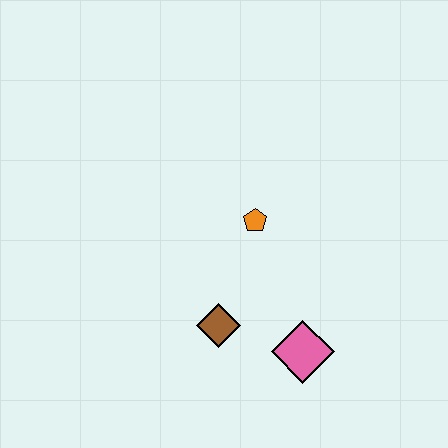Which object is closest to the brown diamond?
The pink diamond is closest to the brown diamond.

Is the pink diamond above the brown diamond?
No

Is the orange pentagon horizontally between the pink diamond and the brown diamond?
Yes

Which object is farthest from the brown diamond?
The orange pentagon is farthest from the brown diamond.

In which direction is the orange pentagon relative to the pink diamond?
The orange pentagon is above the pink diamond.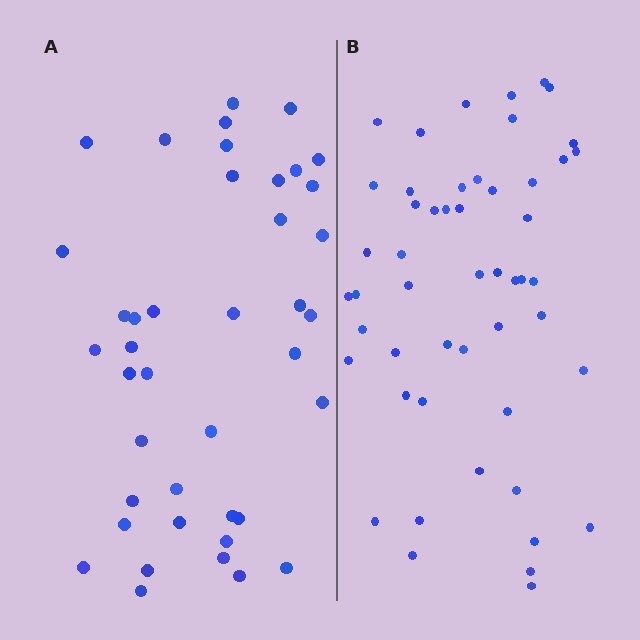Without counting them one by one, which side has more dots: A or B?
Region B (the right region) has more dots.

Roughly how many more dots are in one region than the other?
Region B has roughly 10 or so more dots than region A.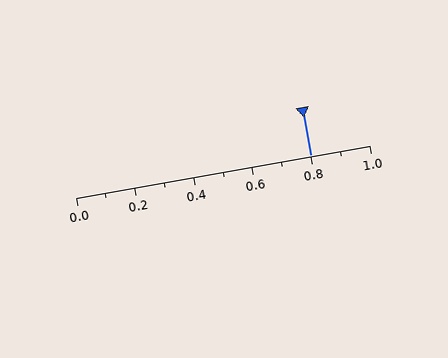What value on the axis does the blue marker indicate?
The marker indicates approximately 0.8.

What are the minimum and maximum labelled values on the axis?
The axis runs from 0.0 to 1.0.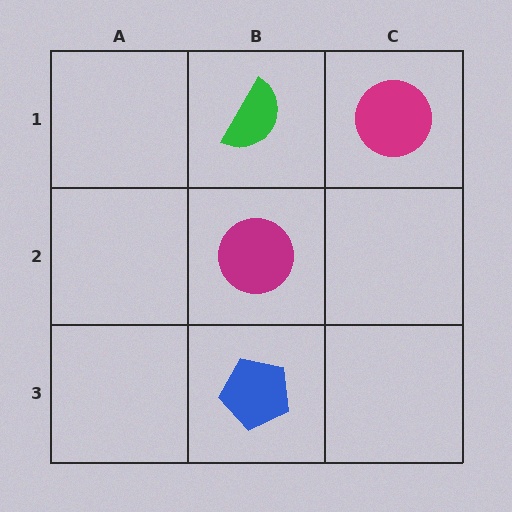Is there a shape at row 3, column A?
No, that cell is empty.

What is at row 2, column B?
A magenta circle.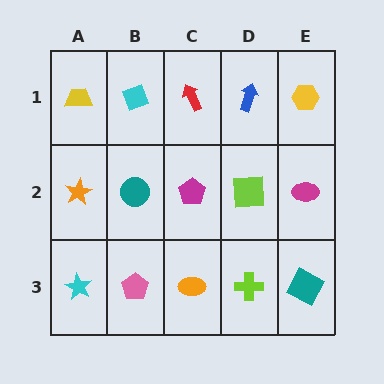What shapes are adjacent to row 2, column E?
A yellow hexagon (row 1, column E), a teal square (row 3, column E), a lime square (row 2, column D).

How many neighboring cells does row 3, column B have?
3.